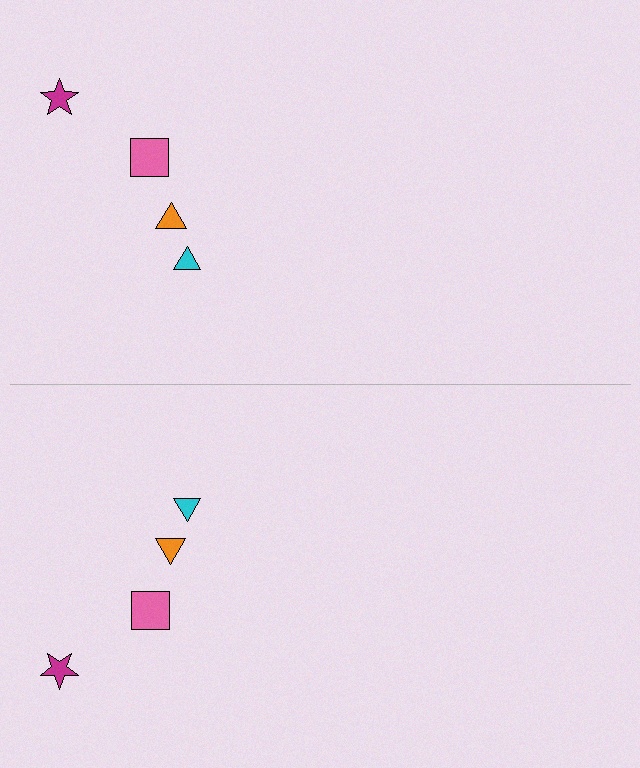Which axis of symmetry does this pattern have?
The pattern has a horizontal axis of symmetry running through the center of the image.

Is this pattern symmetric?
Yes, this pattern has bilateral (reflection) symmetry.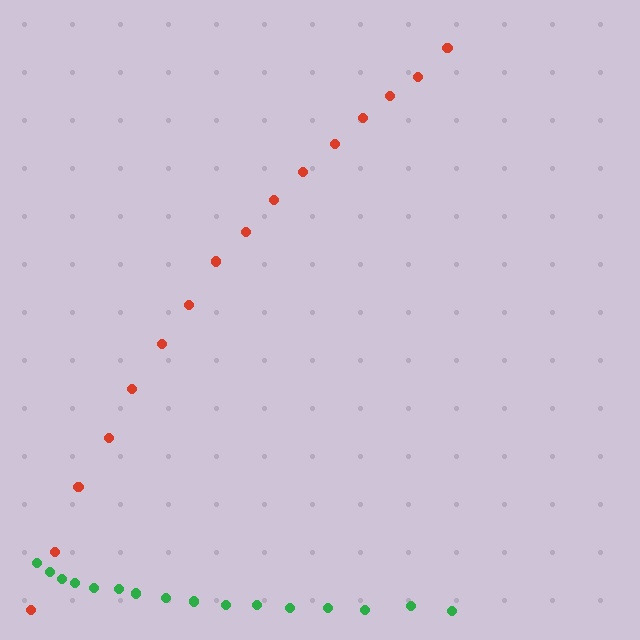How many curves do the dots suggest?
There are 2 distinct paths.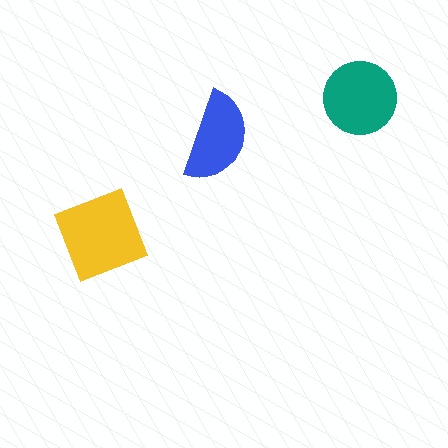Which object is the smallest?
The blue semicircle.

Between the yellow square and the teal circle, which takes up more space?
The yellow square.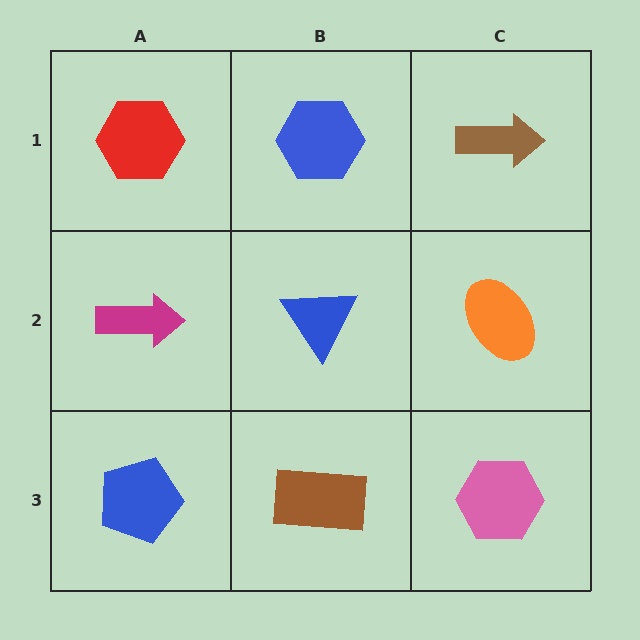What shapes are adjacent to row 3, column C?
An orange ellipse (row 2, column C), a brown rectangle (row 3, column B).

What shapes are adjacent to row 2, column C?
A brown arrow (row 1, column C), a pink hexagon (row 3, column C), a blue triangle (row 2, column B).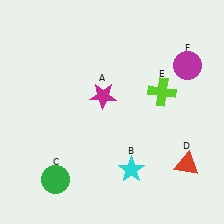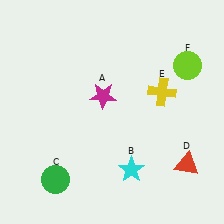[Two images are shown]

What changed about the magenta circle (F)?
In Image 1, F is magenta. In Image 2, it changed to lime.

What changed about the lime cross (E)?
In Image 1, E is lime. In Image 2, it changed to yellow.